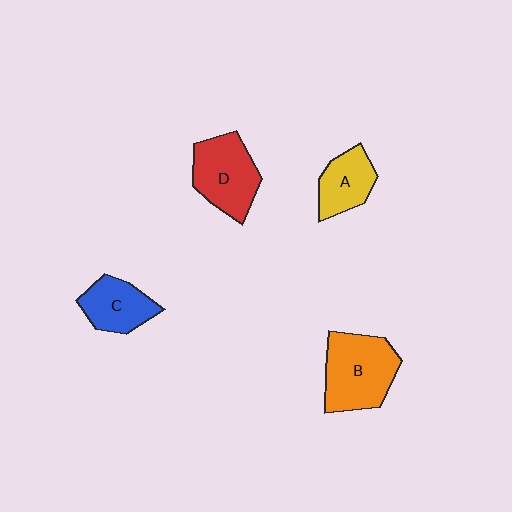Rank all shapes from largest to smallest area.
From largest to smallest: B (orange), D (red), C (blue), A (yellow).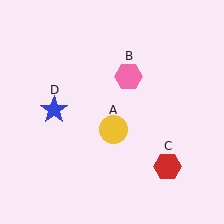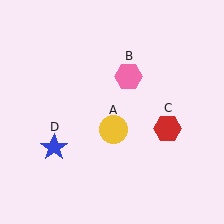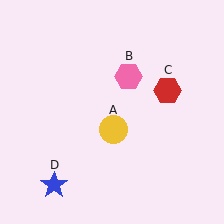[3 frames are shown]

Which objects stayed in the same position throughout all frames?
Yellow circle (object A) and pink hexagon (object B) remained stationary.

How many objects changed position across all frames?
2 objects changed position: red hexagon (object C), blue star (object D).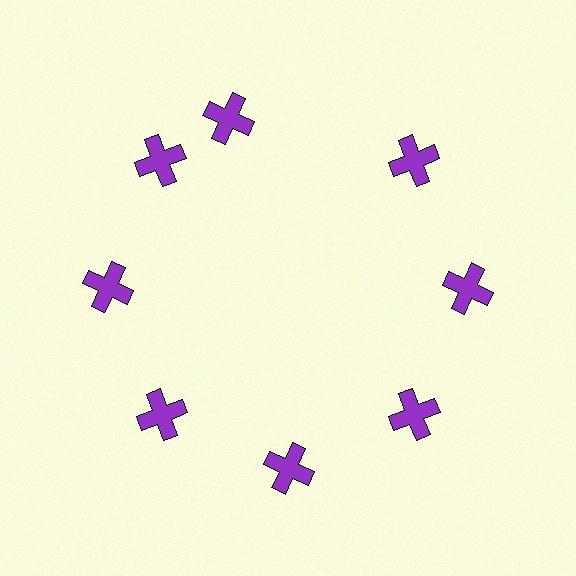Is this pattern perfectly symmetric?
No. The 8 purple crosses are arranged in a ring, but one element near the 12 o'clock position is rotated out of alignment along the ring, breaking the 8-fold rotational symmetry.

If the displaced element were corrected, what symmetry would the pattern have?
It would have 8-fold rotational symmetry — the pattern would map onto itself every 45 degrees.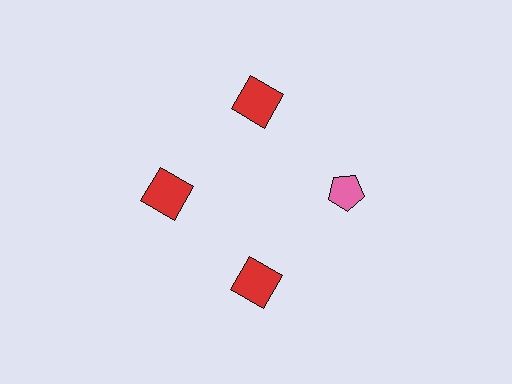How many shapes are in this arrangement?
There are 4 shapes arranged in a ring pattern.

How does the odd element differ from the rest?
It differs in both color (pink instead of red) and shape (pentagon instead of square).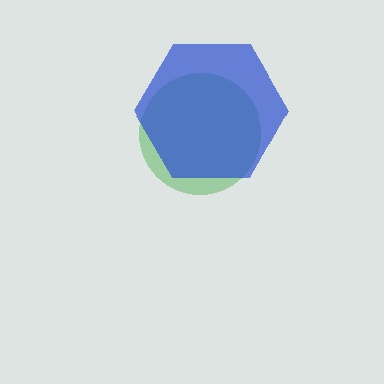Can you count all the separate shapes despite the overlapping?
Yes, there are 2 separate shapes.